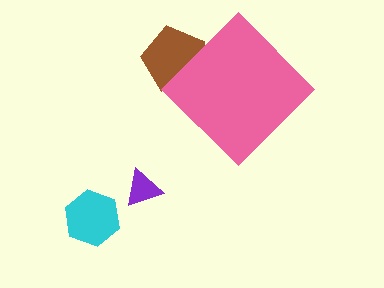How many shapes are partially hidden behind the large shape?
1 shape is partially hidden.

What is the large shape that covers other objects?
A pink diamond.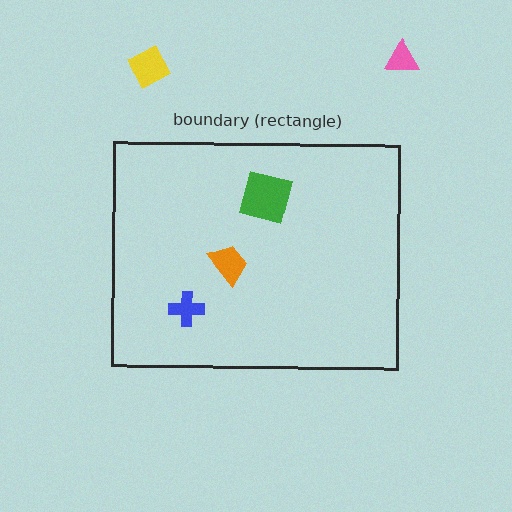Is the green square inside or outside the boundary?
Inside.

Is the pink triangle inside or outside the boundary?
Outside.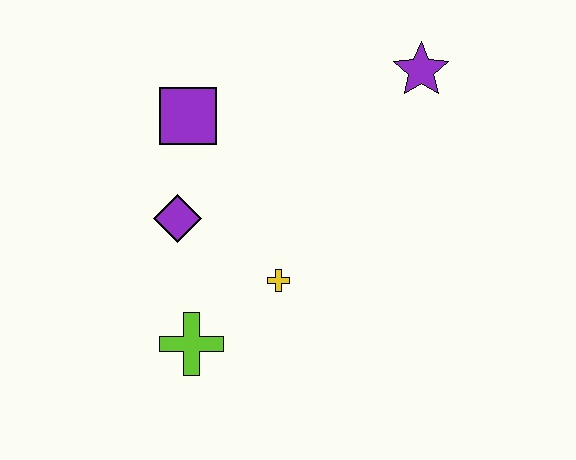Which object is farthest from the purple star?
The lime cross is farthest from the purple star.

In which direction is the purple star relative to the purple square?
The purple star is to the right of the purple square.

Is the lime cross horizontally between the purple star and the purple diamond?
Yes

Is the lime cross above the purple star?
No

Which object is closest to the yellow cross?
The lime cross is closest to the yellow cross.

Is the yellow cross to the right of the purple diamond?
Yes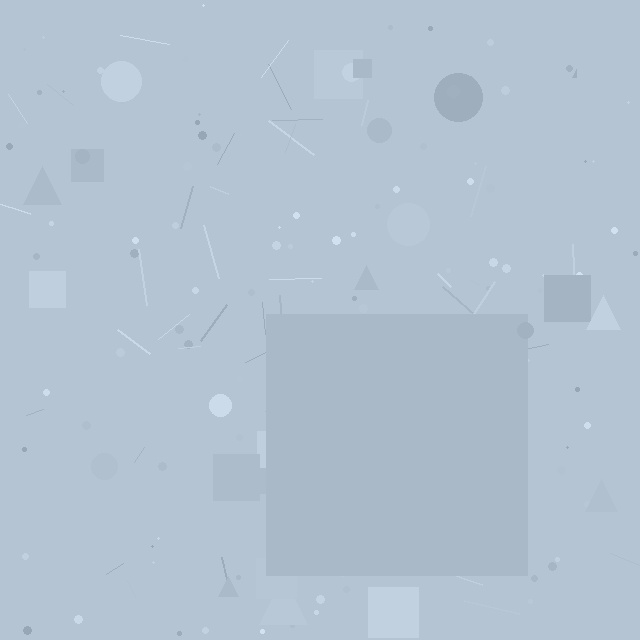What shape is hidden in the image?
A square is hidden in the image.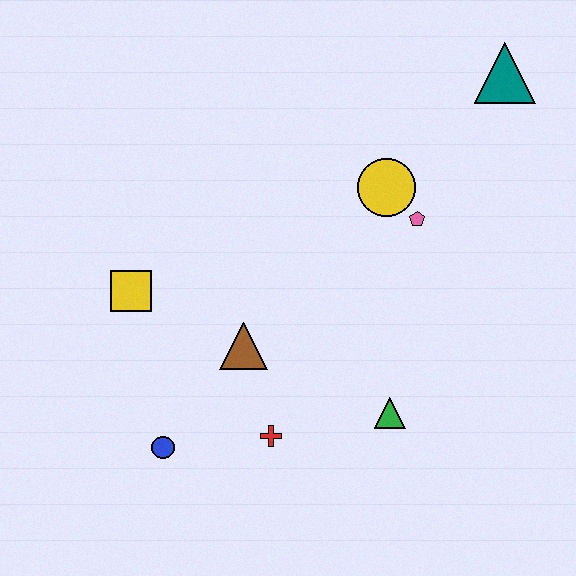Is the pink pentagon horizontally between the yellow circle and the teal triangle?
Yes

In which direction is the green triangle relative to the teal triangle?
The green triangle is below the teal triangle.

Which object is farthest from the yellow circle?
The blue circle is farthest from the yellow circle.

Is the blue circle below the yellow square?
Yes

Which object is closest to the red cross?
The brown triangle is closest to the red cross.